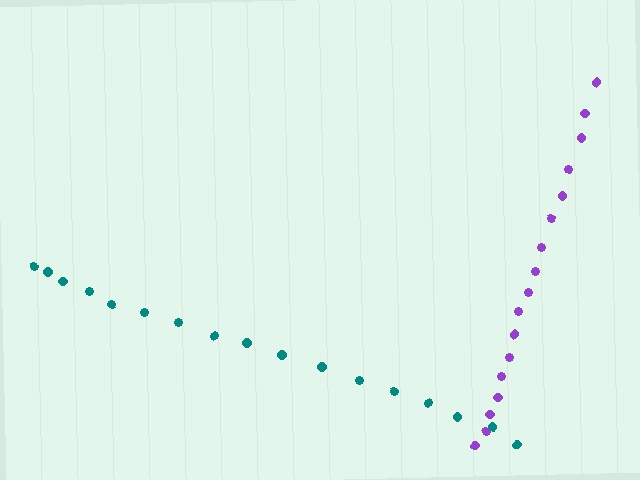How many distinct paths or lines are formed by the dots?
There are 2 distinct paths.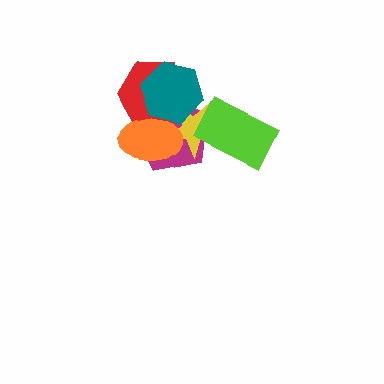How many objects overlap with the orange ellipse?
4 objects overlap with the orange ellipse.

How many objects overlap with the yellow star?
5 objects overlap with the yellow star.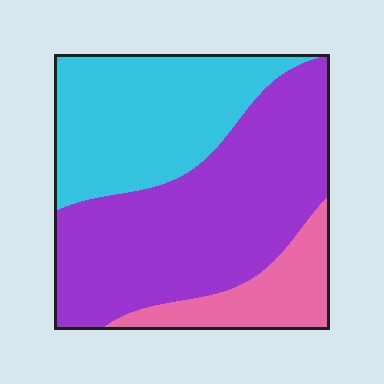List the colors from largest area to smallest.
From largest to smallest: purple, cyan, pink.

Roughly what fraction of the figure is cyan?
Cyan covers around 35% of the figure.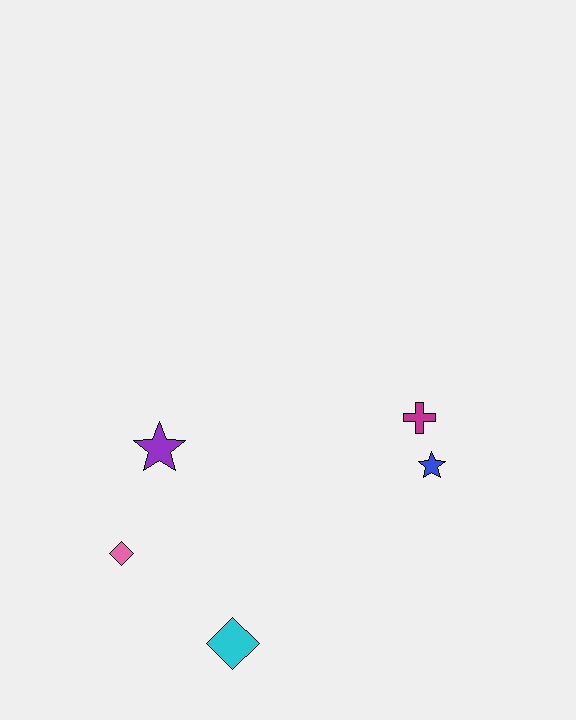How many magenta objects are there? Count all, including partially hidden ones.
There is 1 magenta object.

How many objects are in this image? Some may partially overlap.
There are 5 objects.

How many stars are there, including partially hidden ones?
There are 2 stars.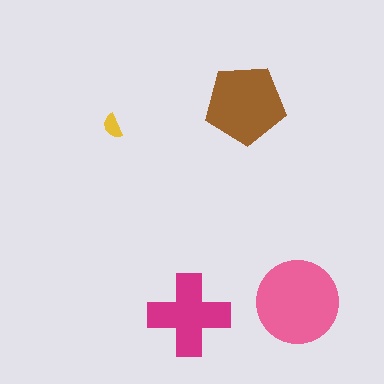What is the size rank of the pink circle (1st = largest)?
1st.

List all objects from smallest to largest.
The yellow semicircle, the magenta cross, the brown pentagon, the pink circle.